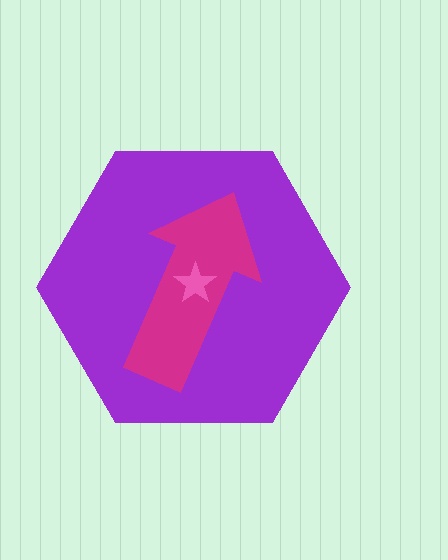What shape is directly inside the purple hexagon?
The magenta arrow.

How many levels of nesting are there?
3.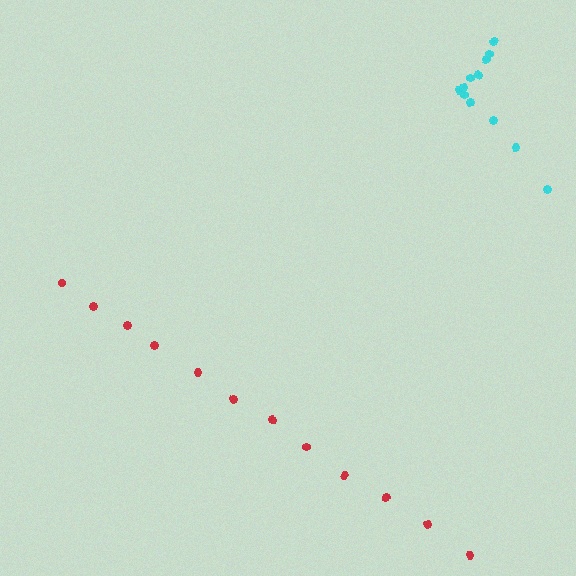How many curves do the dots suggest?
There are 2 distinct paths.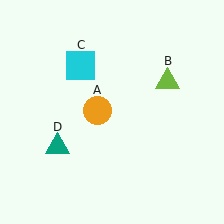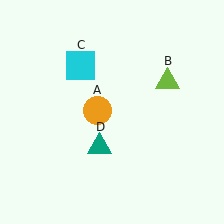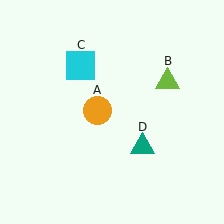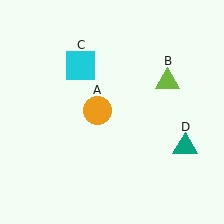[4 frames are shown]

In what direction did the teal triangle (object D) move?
The teal triangle (object D) moved right.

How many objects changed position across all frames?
1 object changed position: teal triangle (object D).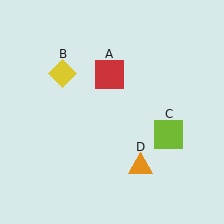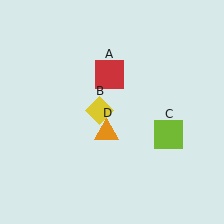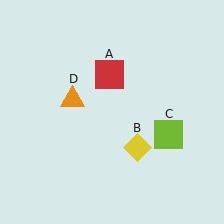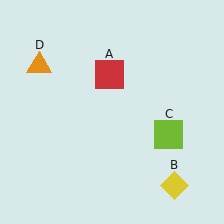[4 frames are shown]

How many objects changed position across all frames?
2 objects changed position: yellow diamond (object B), orange triangle (object D).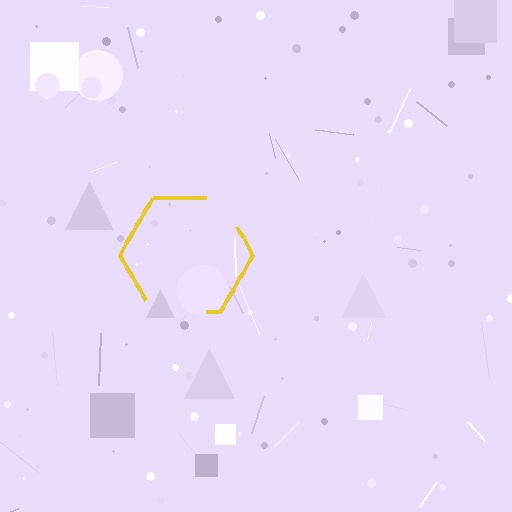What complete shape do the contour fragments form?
The contour fragments form a hexagon.